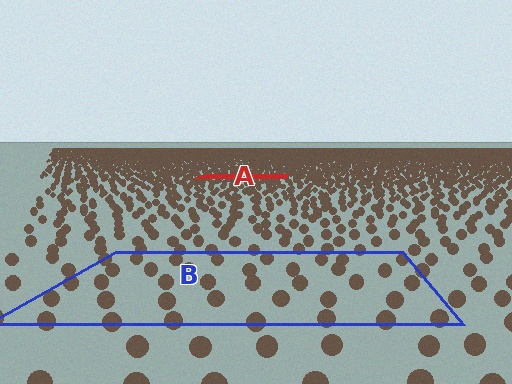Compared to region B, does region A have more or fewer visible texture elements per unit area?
Region A has more texture elements per unit area — they are packed more densely because it is farther away.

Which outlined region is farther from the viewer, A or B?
Region A is farther from the viewer — the texture elements inside it appear smaller and more densely packed.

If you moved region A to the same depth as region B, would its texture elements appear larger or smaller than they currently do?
They would appear larger. At a closer depth, the same texture elements are projected at a bigger on-screen size.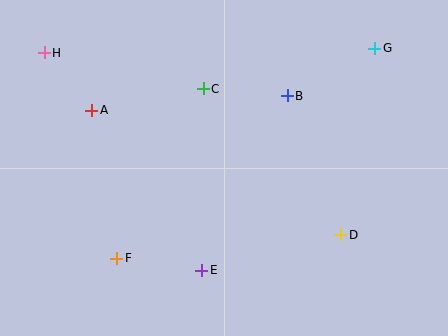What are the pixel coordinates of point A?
Point A is at (92, 110).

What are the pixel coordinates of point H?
Point H is at (44, 53).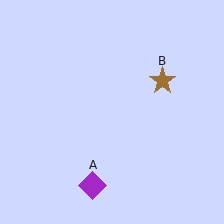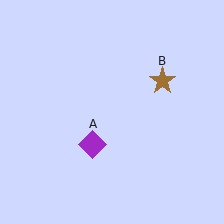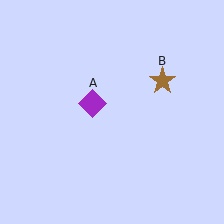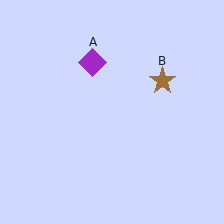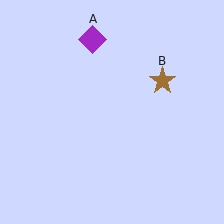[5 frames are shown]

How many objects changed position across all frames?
1 object changed position: purple diamond (object A).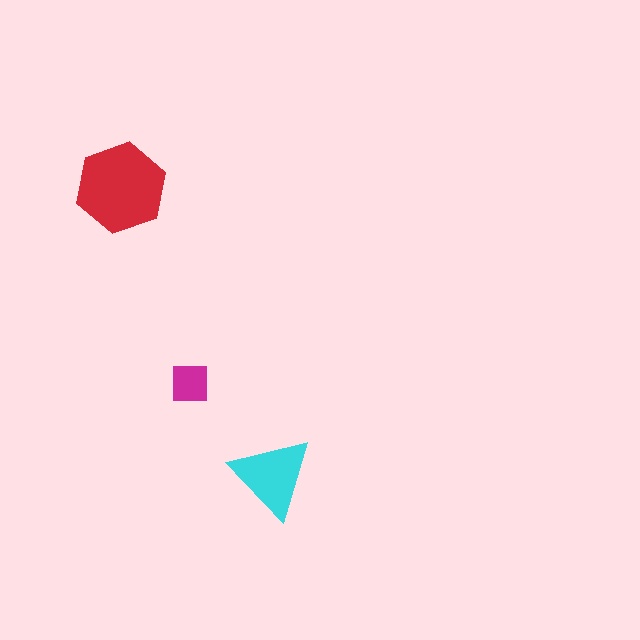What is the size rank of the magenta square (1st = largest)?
3rd.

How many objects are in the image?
There are 3 objects in the image.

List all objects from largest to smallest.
The red hexagon, the cyan triangle, the magenta square.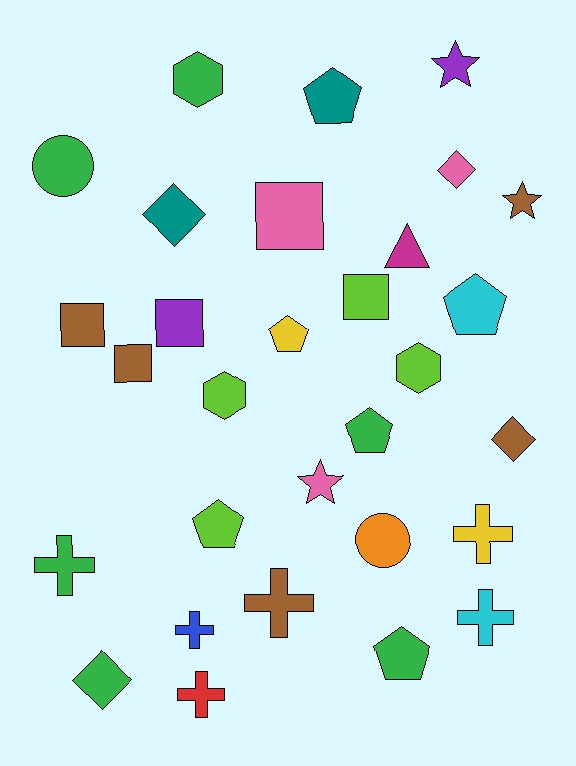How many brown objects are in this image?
There are 5 brown objects.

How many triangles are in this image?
There is 1 triangle.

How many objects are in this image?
There are 30 objects.